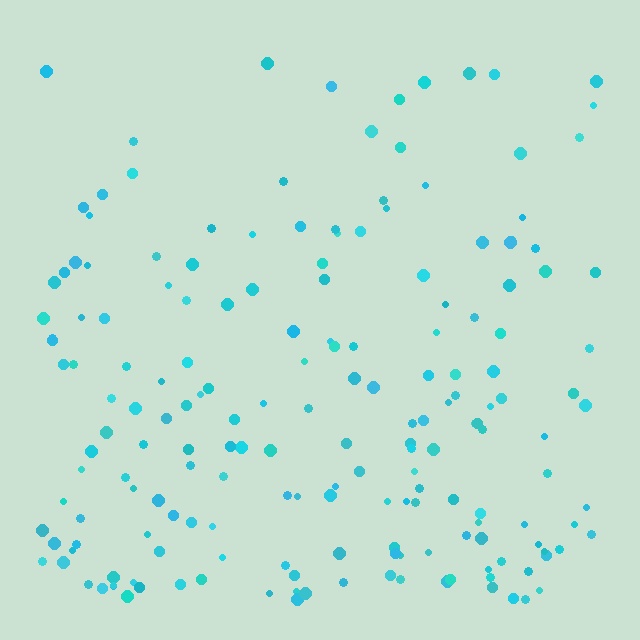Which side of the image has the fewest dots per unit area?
The top.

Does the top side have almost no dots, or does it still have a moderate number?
Still a moderate number, just noticeably fewer than the bottom.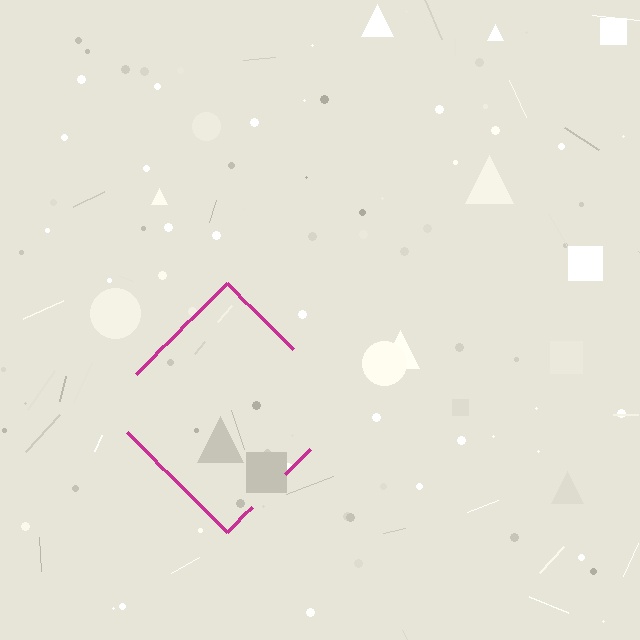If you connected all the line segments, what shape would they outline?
They would outline a diamond.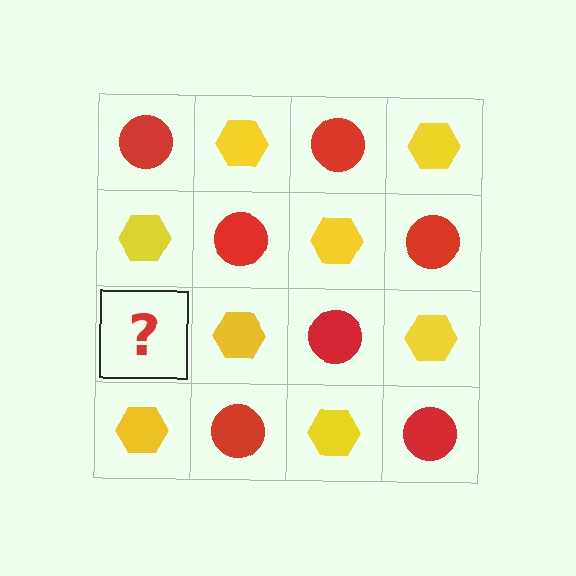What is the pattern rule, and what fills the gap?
The rule is that it alternates red circle and yellow hexagon in a checkerboard pattern. The gap should be filled with a red circle.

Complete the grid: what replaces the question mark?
The question mark should be replaced with a red circle.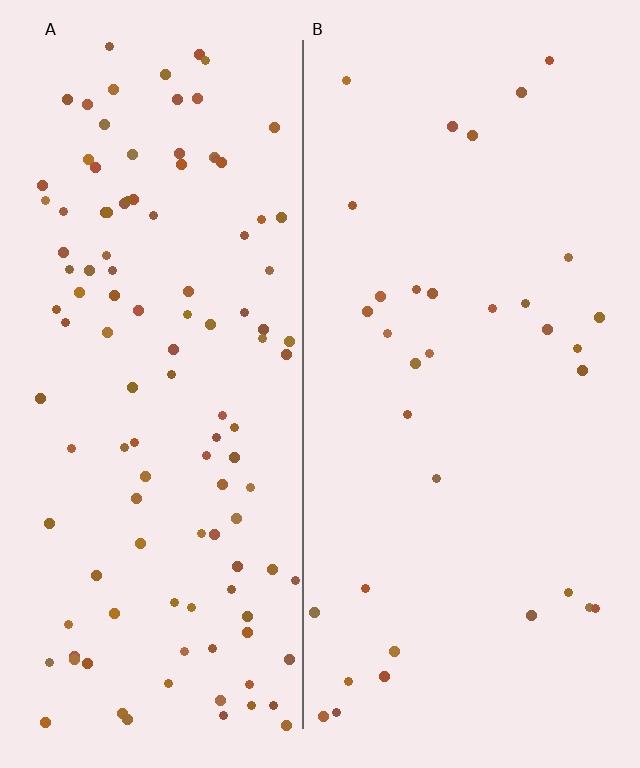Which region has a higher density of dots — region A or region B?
A (the left).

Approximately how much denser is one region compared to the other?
Approximately 3.4× — region A over region B.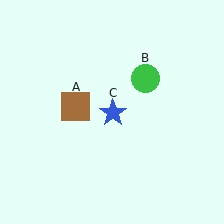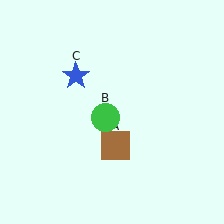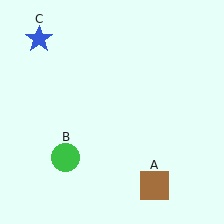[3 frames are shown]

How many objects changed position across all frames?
3 objects changed position: brown square (object A), green circle (object B), blue star (object C).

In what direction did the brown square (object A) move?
The brown square (object A) moved down and to the right.